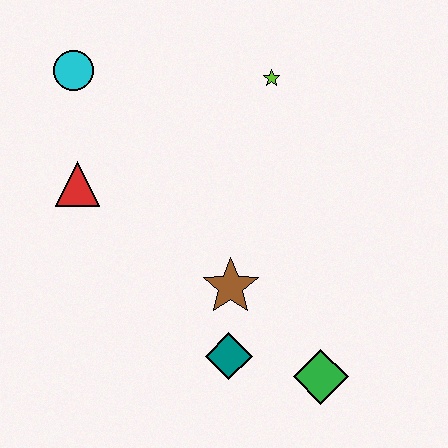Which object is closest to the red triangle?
The cyan circle is closest to the red triangle.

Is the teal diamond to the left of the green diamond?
Yes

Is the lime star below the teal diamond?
No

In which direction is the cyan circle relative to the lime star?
The cyan circle is to the left of the lime star.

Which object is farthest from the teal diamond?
The cyan circle is farthest from the teal diamond.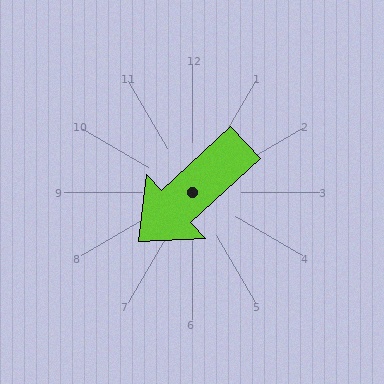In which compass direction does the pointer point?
Southwest.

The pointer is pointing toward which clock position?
Roughly 8 o'clock.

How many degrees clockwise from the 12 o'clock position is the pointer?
Approximately 227 degrees.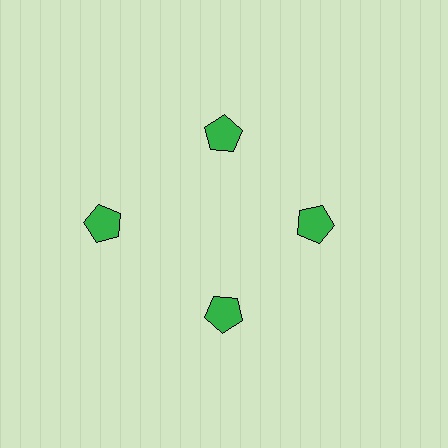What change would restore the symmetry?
The symmetry would be restored by moving it inward, back onto the ring so that all 4 pentagons sit at equal angles and equal distance from the center.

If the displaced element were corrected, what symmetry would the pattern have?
It would have 4-fold rotational symmetry — the pattern would map onto itself every 90 degrees.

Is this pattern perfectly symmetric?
No. The 4 green pentagons are arranged in a ring, but one element near the 9 o'clock position is pushed outward from the center, breaking the 4-fold rotational symmetry.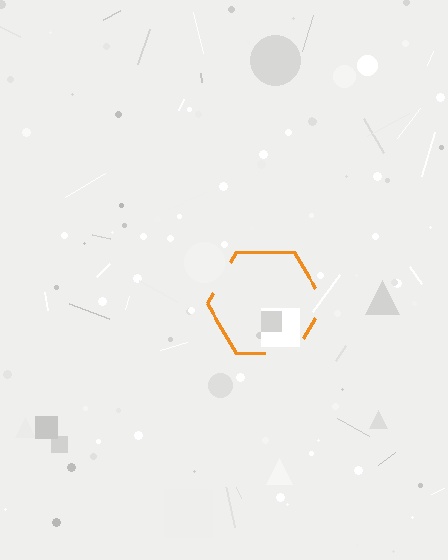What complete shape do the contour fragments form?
The contour fragments form a hexagon.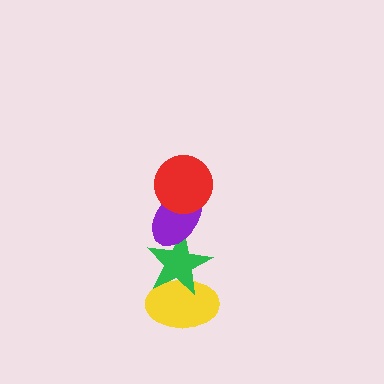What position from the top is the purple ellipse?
The purple ellipse is 2nd from the top.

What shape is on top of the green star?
The purple ellipse is on top of the green star.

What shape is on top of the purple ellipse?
The red circle is on top of the purple ellipse.